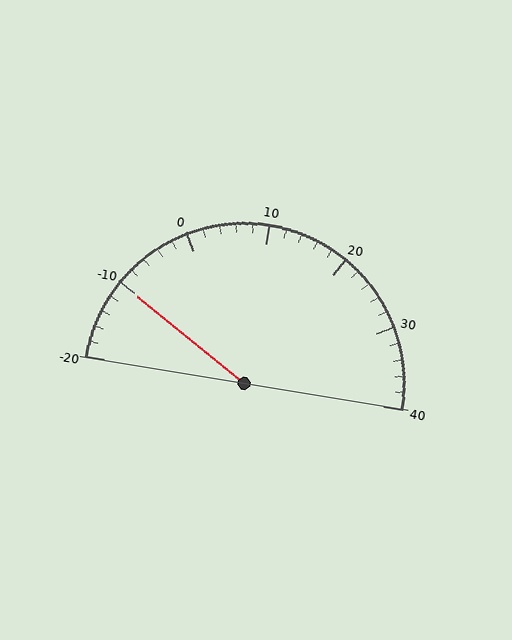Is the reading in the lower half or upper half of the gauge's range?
The reading is in the lower half of the range (-20 to 40).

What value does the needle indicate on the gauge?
The needle indicates approximately -10.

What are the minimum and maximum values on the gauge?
The gauge ranges from -20 to 40.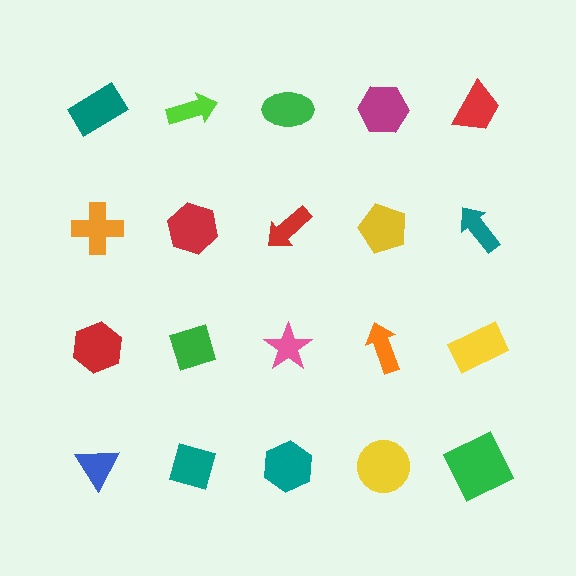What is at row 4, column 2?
A teal diamond.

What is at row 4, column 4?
A yellow circle.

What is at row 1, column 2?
A lime arrow.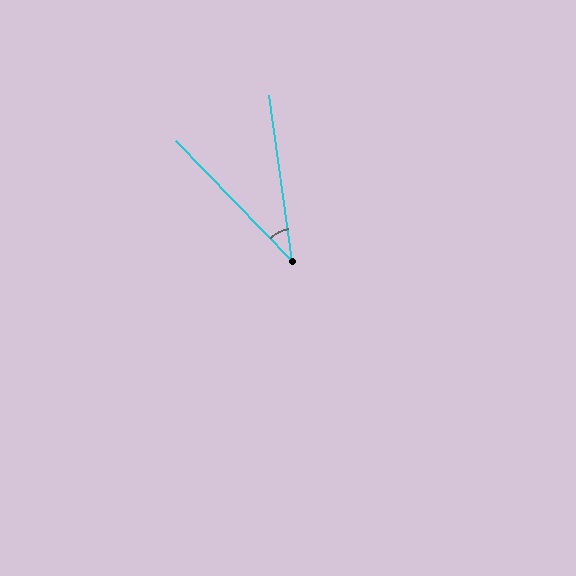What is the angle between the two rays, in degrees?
Approximately 36 degrees.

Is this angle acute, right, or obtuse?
It is acute.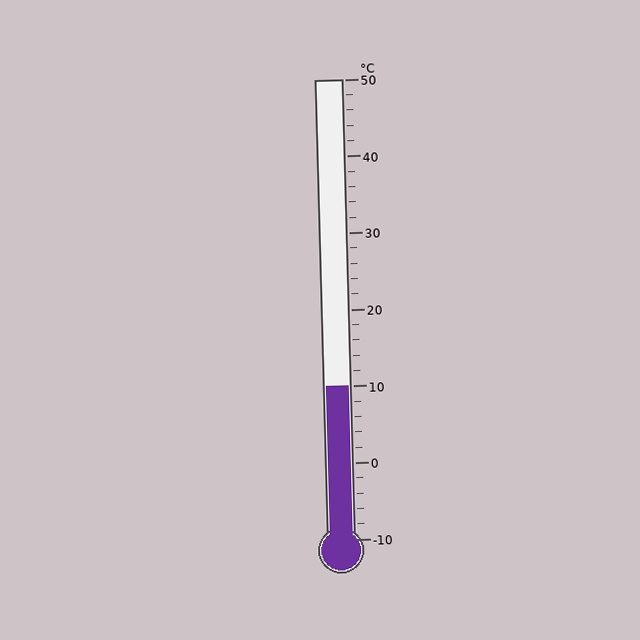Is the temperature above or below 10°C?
The temperature is at 10°C.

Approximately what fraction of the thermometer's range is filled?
The thermometer is filled to approximately 35% of its range.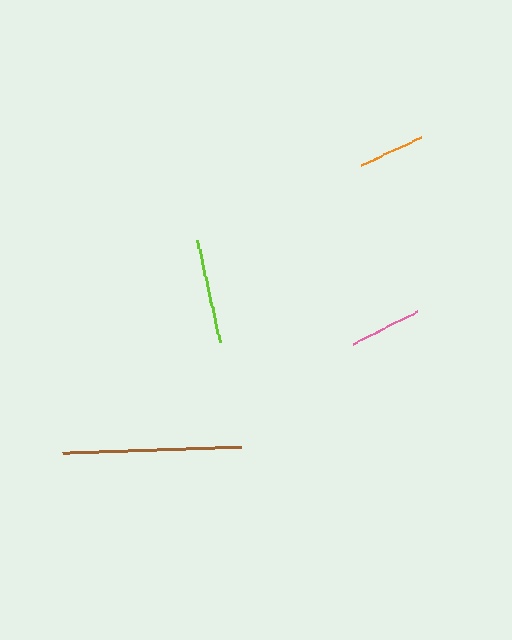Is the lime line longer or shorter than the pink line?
The lime line is longer than the pink line.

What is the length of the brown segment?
The brown segment is approximately 179 pixels long.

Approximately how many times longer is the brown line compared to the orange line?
The brown line is approximately 2.7 times the length of the orange line.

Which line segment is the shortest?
The orange line is the shortest at approximately 65 pixels.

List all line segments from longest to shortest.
From longest to shortest: brown, lime, pink, orange.